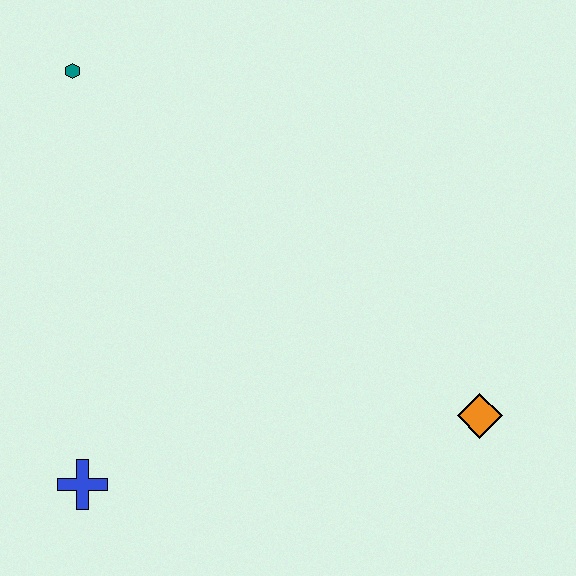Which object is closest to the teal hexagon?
The blue cross is closest to the teal hexagon.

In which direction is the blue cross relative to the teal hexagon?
The blue cross is below the teal hexagon.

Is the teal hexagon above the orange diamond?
Yes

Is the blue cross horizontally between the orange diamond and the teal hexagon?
Yes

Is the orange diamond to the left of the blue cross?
No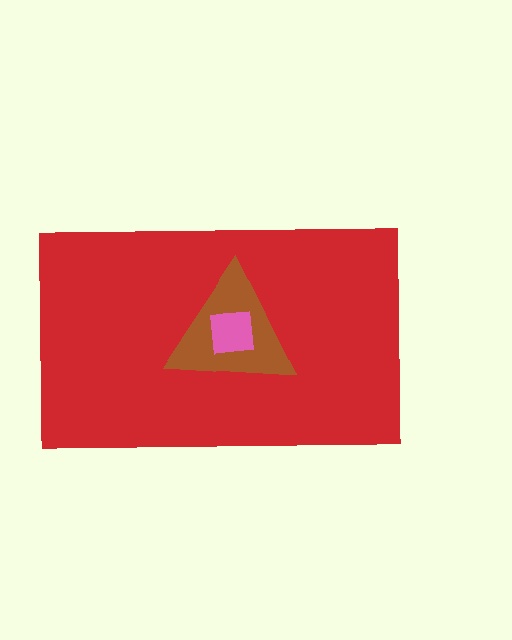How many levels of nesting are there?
3.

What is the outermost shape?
The red rectangle.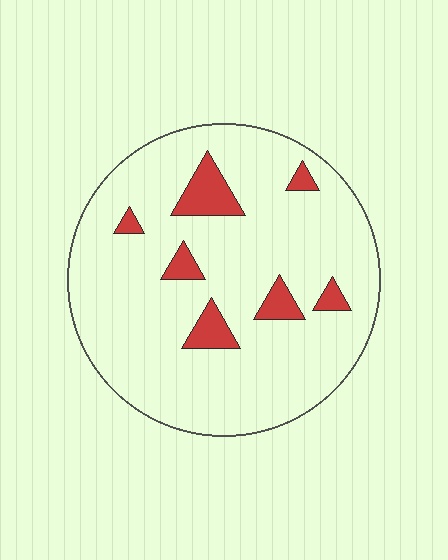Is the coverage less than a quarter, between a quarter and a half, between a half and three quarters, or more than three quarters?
Less than a quarter.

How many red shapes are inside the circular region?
7.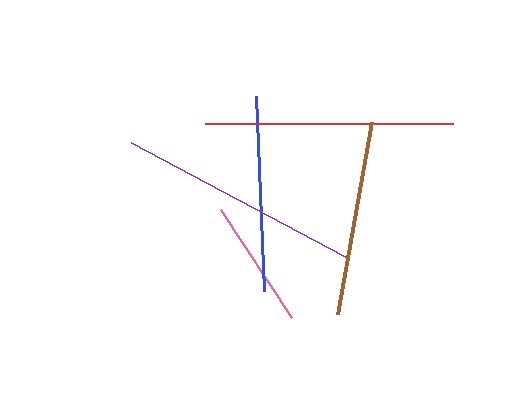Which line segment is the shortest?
The pink line is the shortest at approximately 129 pixels.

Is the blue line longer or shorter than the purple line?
The purple line is longer than the blue line.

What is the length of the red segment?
The red segment is approximately 248 pixels long.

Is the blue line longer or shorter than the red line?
The red line is longer than the blue line.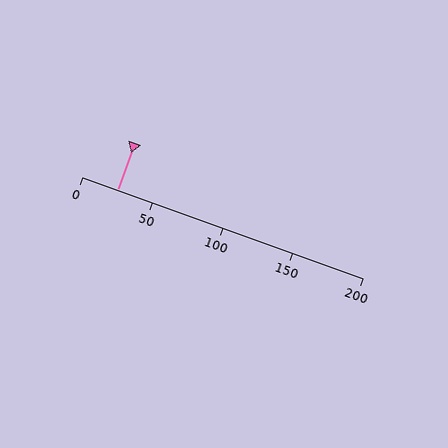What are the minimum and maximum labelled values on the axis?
The axis runs from 0 to 200.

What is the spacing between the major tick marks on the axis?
The major ticks are spaced 50 apart.